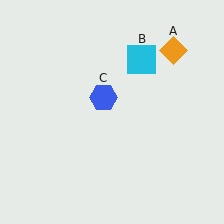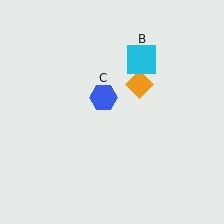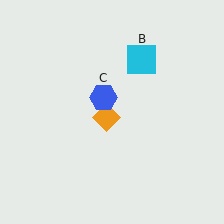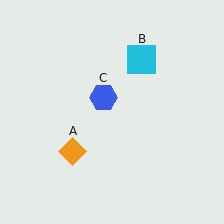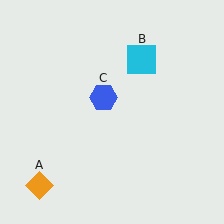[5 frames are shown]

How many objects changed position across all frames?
1 object changed position: orange diamond (object A).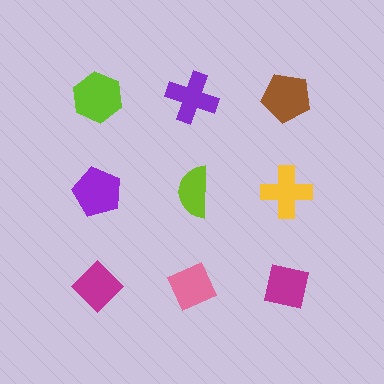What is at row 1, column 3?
A brown pentagon.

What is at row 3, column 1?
A magenta diamond.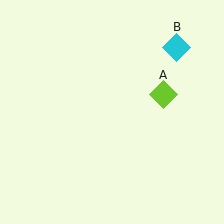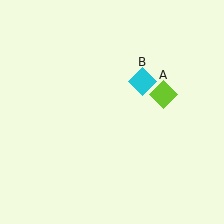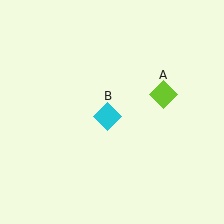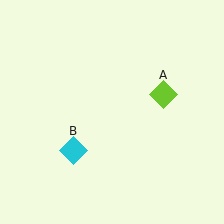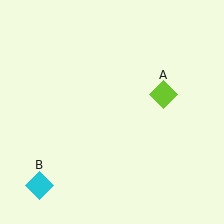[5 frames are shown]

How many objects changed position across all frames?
1 object changed position: cyan diamond (object B).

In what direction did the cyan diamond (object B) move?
The cyan diamond (object B) moved down and to the left.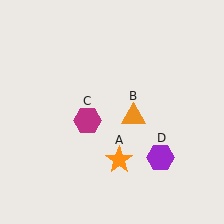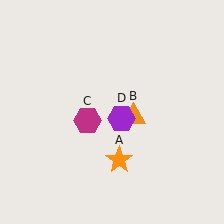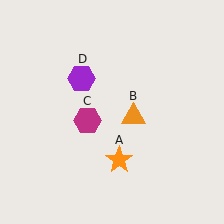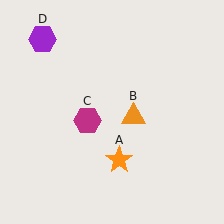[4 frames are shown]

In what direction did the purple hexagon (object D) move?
The purple hexagon (object D) moved up and to the left.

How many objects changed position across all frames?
1 object changed position: purple hexagon (object D).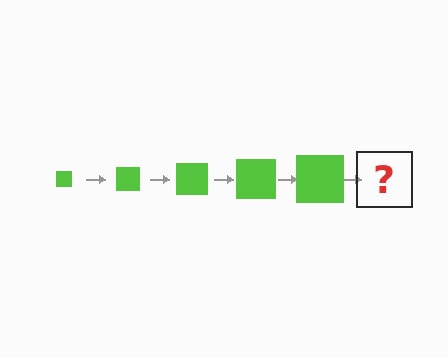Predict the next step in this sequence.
The next step is a lime square, larger than the previous one.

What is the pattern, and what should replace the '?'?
The pattern is that the square gets progressively larger each step. The '?' should be a lime square, larger than the previous one.